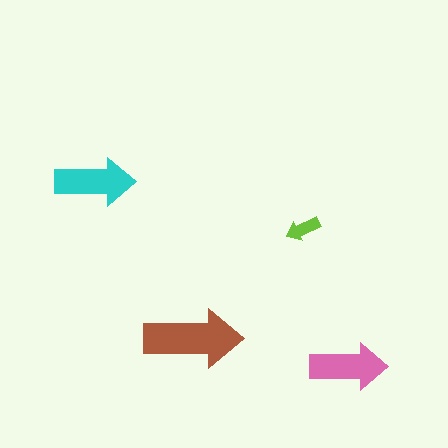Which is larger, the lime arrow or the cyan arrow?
The cyan one.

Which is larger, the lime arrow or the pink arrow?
The pink one.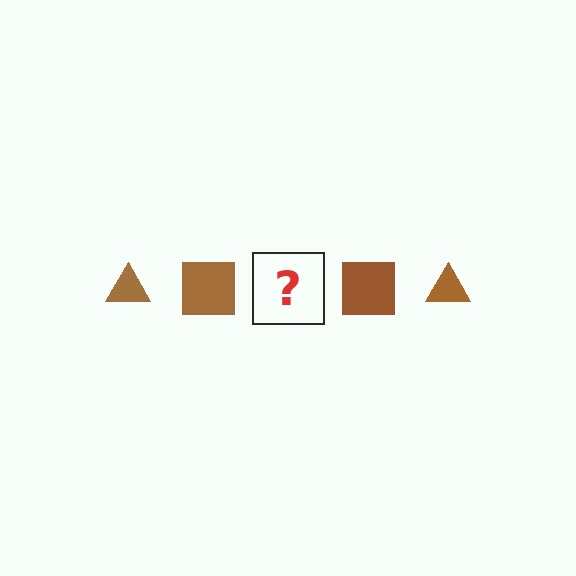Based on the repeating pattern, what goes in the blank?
The blank should be a brown triangle.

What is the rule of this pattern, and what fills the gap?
The rule is that the pattern cycles through triangle, square shapes in brown. The gap should be filled with a brown triangle.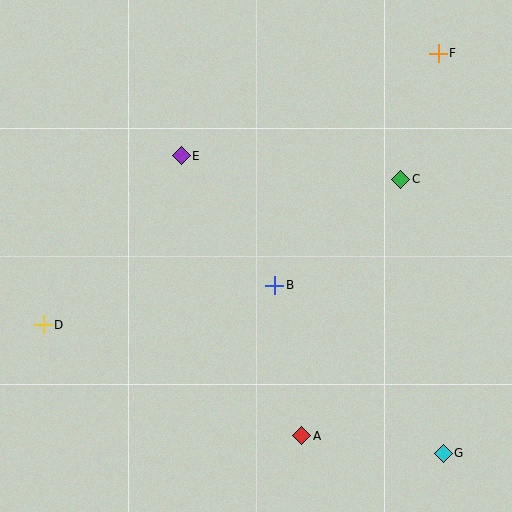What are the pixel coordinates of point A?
Point A is at (302, 436).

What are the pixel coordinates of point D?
Point D is at (43, 325).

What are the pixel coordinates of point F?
Point F is at (438, 53).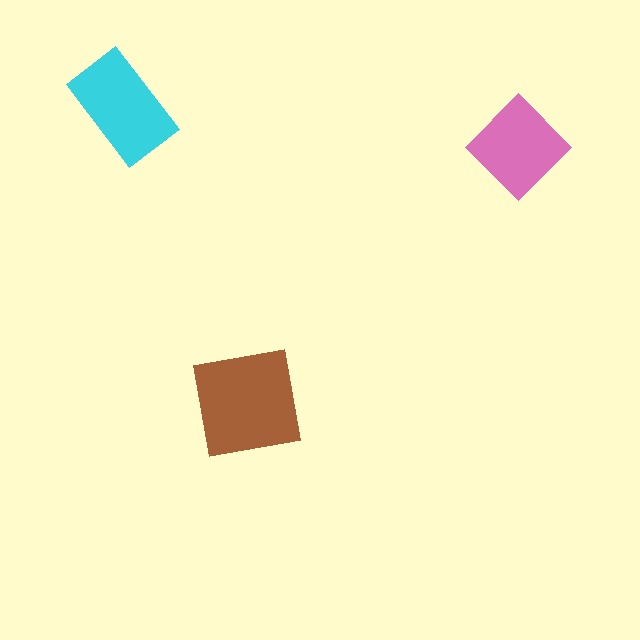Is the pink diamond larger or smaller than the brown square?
Smaller.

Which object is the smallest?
The pink diamond.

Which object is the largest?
The brown square.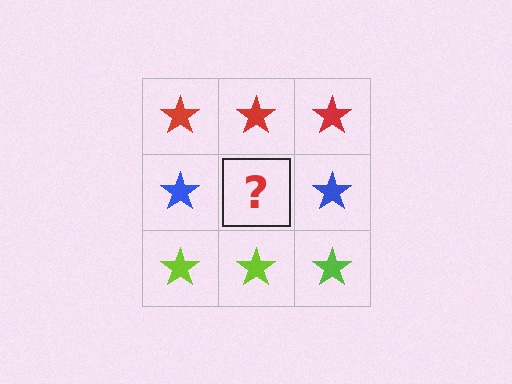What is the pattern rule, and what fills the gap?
The rule is that each row has a consistent color. The gap should be filled with a blue star.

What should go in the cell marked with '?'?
The missing cell should contain a blue star.